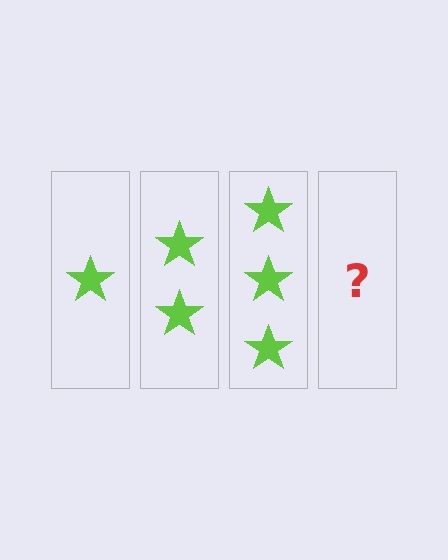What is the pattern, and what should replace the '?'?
The pattern is that each step adds one more star. The '?' should be 4 stars.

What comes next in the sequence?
The next element should be 4 stars.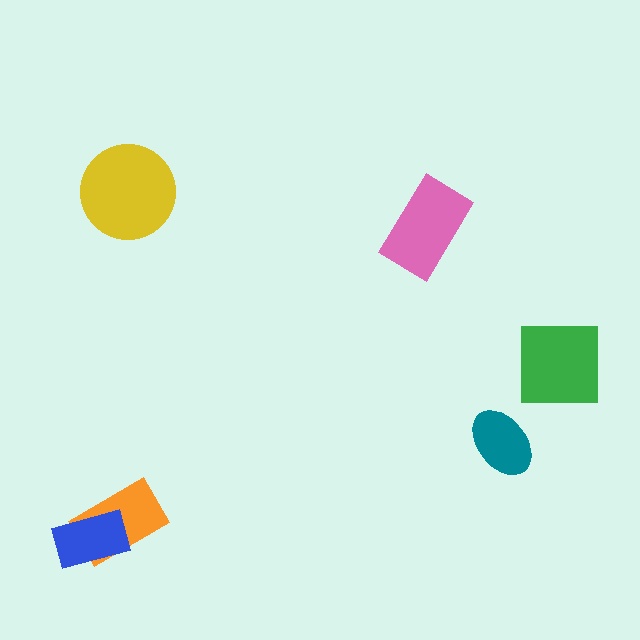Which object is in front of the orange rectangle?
The blue rectangle is in front of the orange rectangle.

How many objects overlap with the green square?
0 objects overlap with the green square.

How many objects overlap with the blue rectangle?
1 object overlaps with the blue rectangle.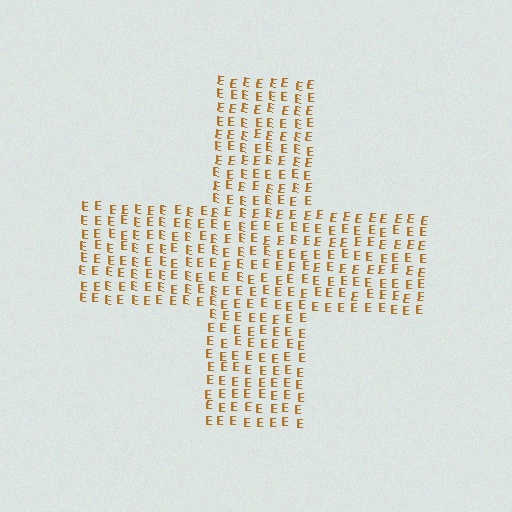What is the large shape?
The large shape is a cross.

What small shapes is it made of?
It is made of small letter E's.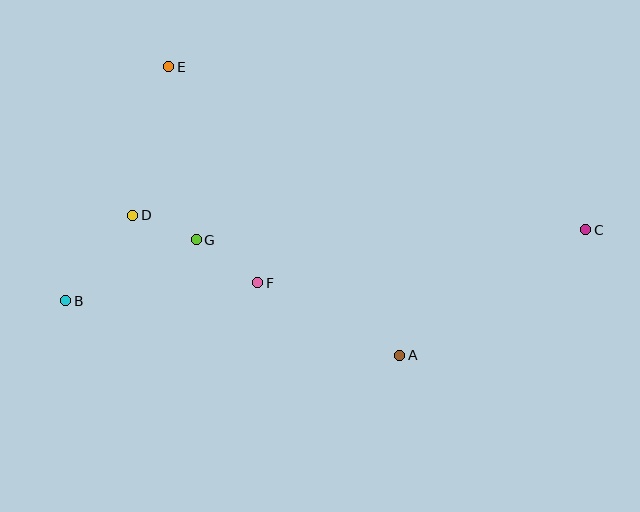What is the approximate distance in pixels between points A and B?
The distance between A and B is approximately 339 pixels.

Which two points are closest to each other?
Points D and G are closest to each other.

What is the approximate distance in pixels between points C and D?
The distance between C and D is approximately 453 pixels.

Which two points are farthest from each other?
Points B and C are farthest from each other.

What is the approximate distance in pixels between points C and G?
The distance between C and G is approximately 390 pixels.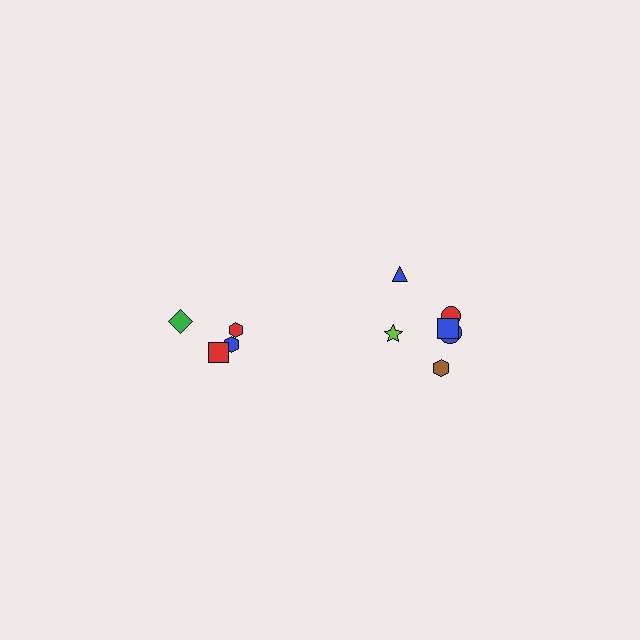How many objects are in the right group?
There are 6 objects.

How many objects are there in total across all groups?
There are 10 objects.